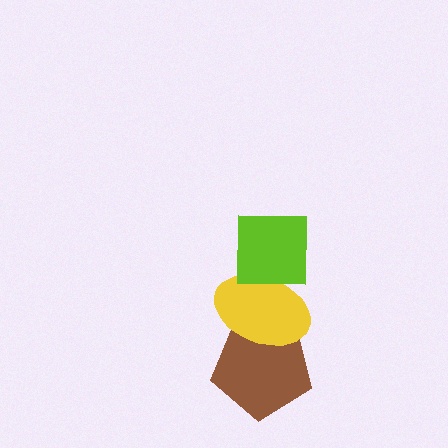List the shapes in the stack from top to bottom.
From top to bottom: the lime square, the yellow ellipse, the brown pentagon.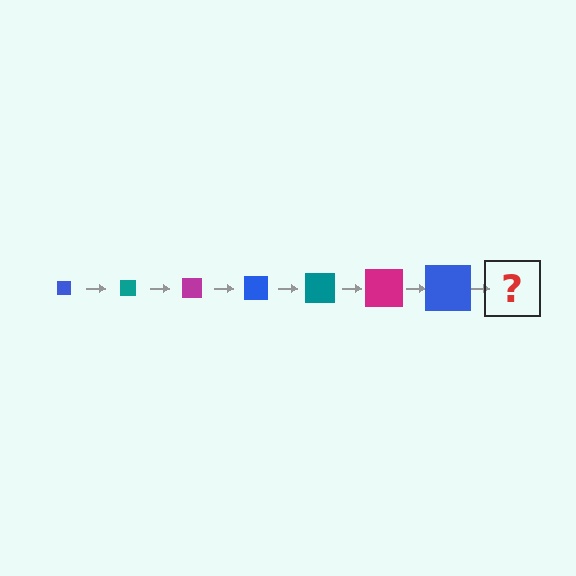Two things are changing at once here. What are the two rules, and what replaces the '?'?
The two rules are that the square grows larger each step and the color cycles through blue, teal, and magenta. The '?' should be a teal square, larger than the previous one.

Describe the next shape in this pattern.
It should be a teal square, larger than the previous one.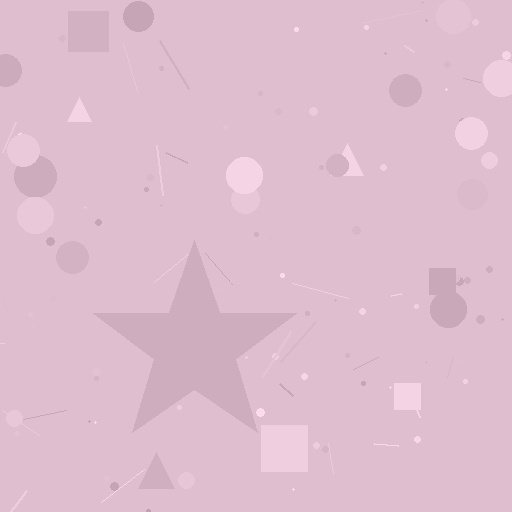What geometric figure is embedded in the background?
A star is embedded in the background.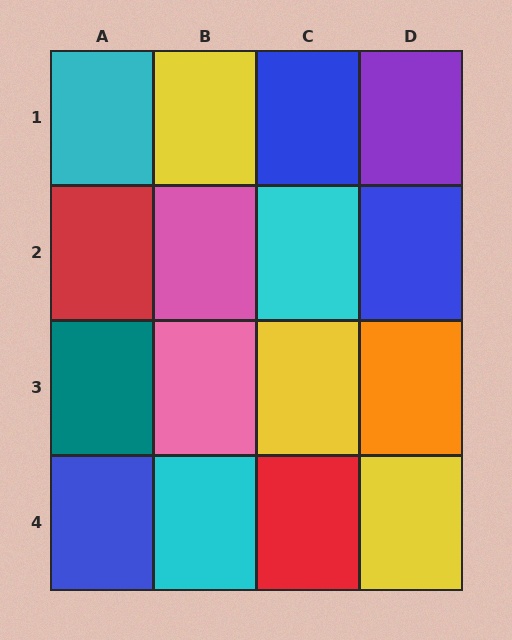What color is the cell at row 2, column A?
Red.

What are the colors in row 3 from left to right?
Teal, pink, yellow, orange.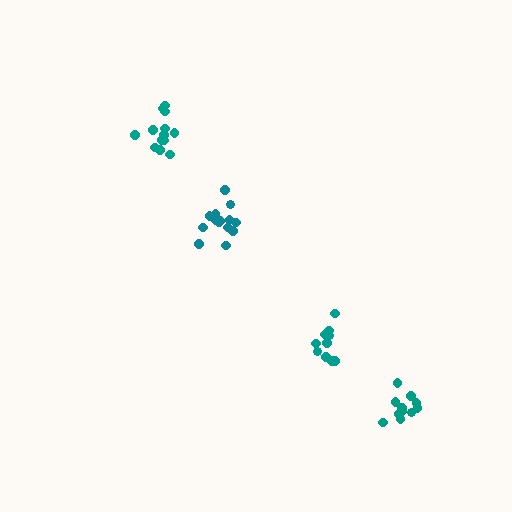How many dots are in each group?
Group 1: 10 dots, Group 2: 14 dots, Group 3: 11 dots, Group 4: 13 dots (48 total).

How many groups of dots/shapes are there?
There are 4 groups.